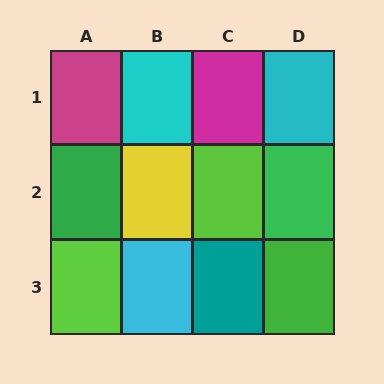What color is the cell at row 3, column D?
Green.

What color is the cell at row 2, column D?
Green.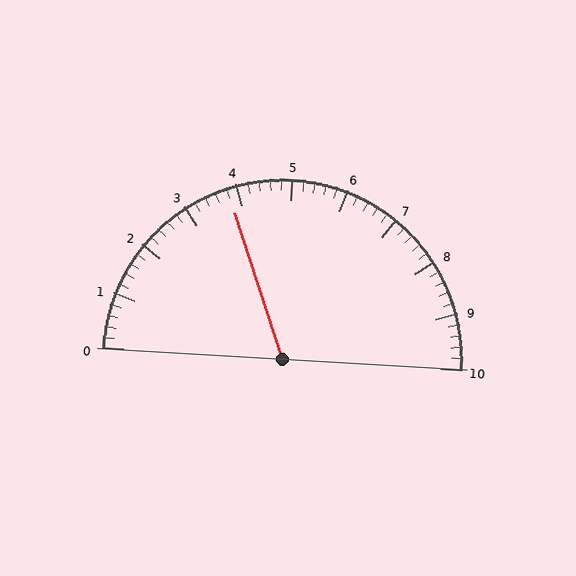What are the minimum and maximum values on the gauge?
The gauge ranges from 0 to 10.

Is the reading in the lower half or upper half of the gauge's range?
The reading is in the lower half of the range (0 to 10).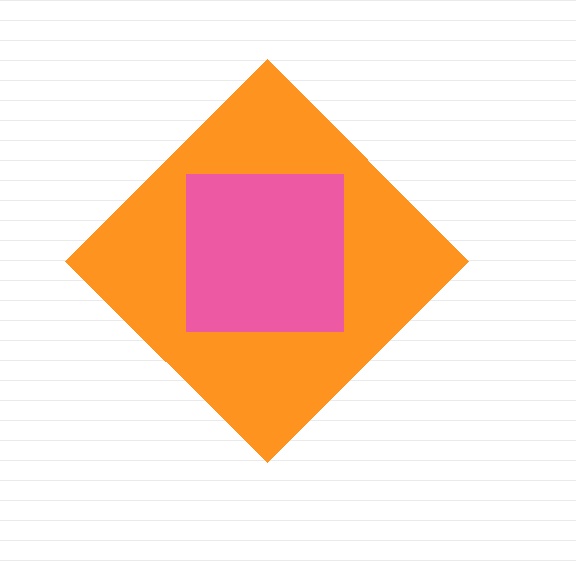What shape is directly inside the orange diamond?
The pink square.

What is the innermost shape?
The pink square.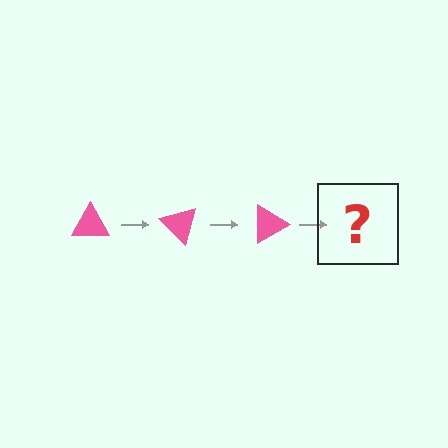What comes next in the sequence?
The next element should be a pink triangle rotated 135 degrees.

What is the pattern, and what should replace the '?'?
The pattern is that the triangle rotates 45 degrees each step. The '?' should be a pink triangle rotated 135 degrees.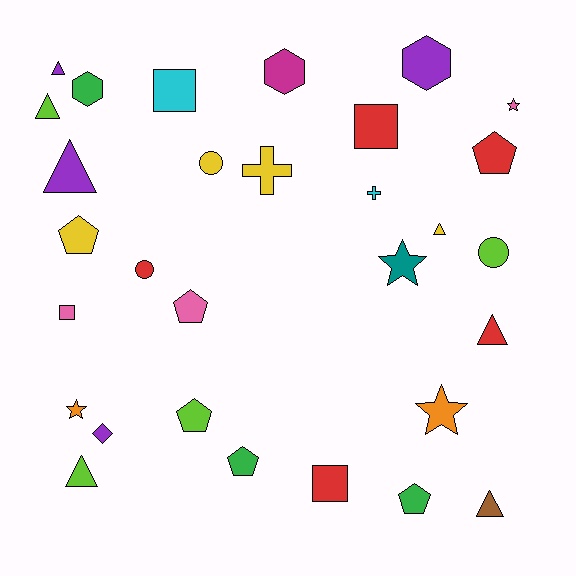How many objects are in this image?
There are 30 objects.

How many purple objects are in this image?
There are 4 purple objects.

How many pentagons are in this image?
There are 6 pentagons.